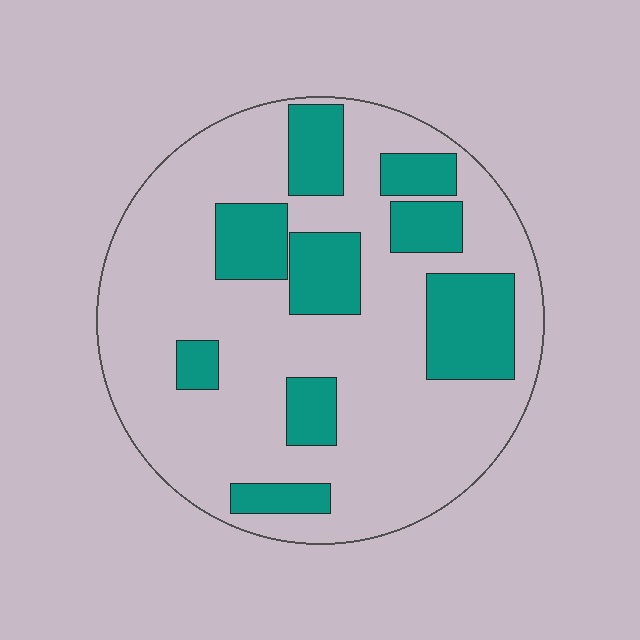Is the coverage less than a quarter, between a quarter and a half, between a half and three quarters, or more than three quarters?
Between a quarter and a half.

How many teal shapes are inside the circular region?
9.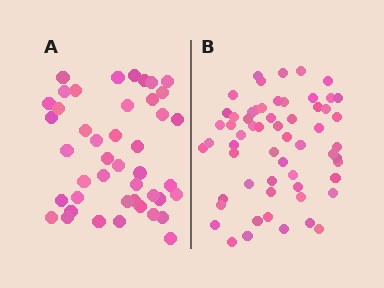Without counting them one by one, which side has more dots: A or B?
Region B (the right region) has more dots.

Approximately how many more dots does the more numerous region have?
Region B has approximately 15 more dots than region A.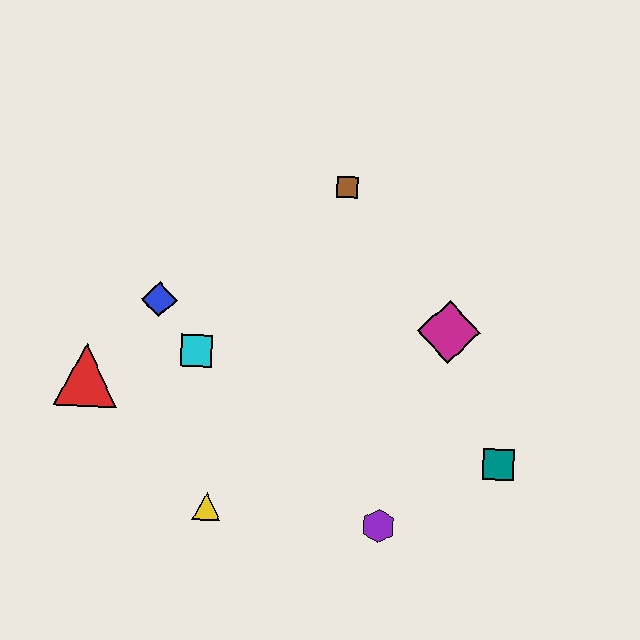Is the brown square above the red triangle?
Yes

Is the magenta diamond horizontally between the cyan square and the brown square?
No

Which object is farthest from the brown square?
The yellow triangle is farthest from the brown square.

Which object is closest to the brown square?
The magenta diamond is closest to the brown square.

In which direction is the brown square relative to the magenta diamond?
The brown square is above the magenta diamond.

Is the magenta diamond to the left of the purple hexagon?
No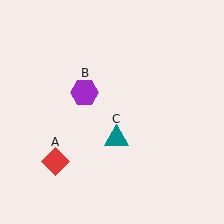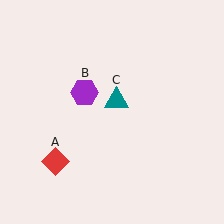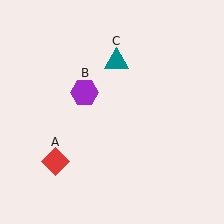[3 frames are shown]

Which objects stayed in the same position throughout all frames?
Red diamond (object A) and purple hexagon (object B) remained stationary.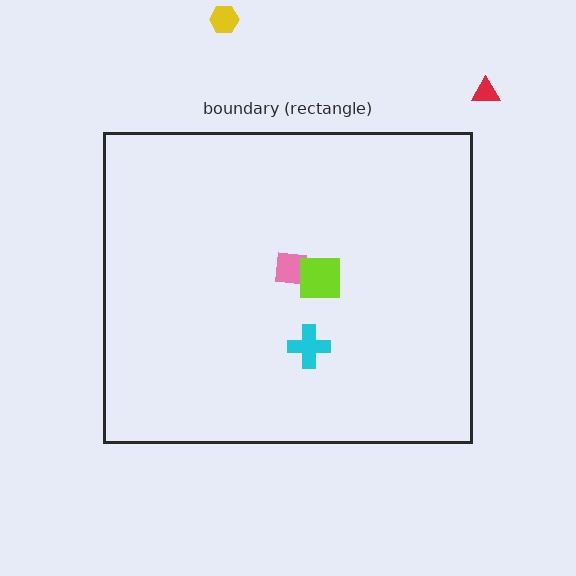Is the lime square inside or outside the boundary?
Inside.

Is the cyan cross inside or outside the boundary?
Inside.